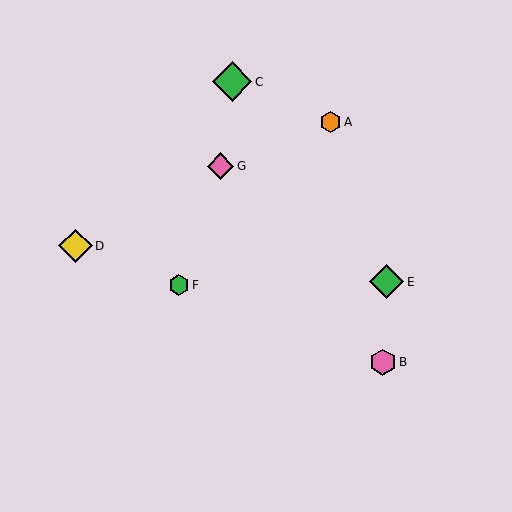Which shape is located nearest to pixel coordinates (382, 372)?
The pink hexagon (labeled B) at (383, 362) is nearest to that location.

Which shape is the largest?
The green diamond (labeled C) is the largest.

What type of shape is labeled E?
Shape E is a green diamond.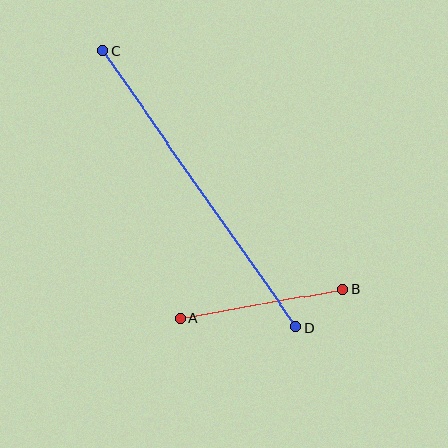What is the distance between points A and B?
The distance is approximately 164 pixels.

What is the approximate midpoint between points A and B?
The midpoint is at approximately (261, 303) pixels.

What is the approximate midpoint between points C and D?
The midpoint is at approximately (200, 189) pixels.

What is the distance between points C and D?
The distance is approximately 337 pixels.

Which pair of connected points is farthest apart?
Points C and D are farthest apart.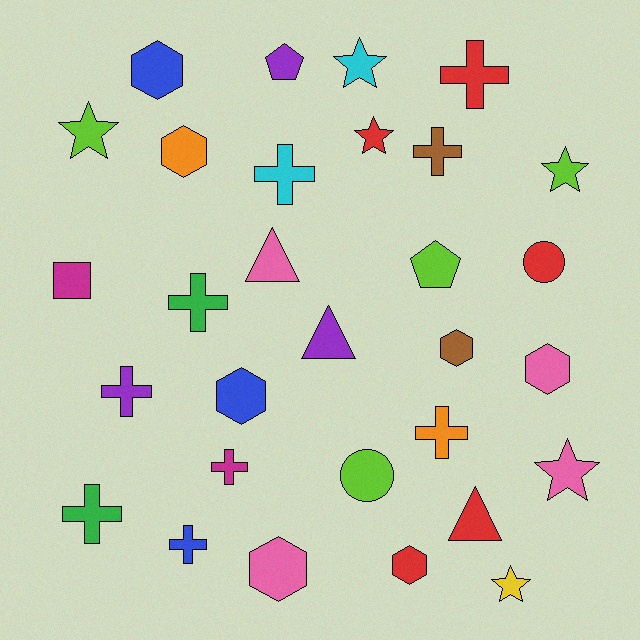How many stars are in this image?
There are 6 stars.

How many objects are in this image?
There are 30 objects.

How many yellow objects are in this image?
There is 1 yellow object.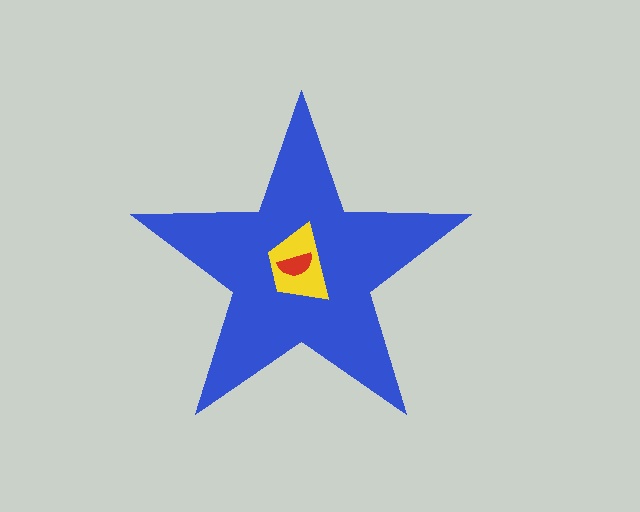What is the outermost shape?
The blue star.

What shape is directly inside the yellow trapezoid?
The red semicircle.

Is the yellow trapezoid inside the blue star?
Yes.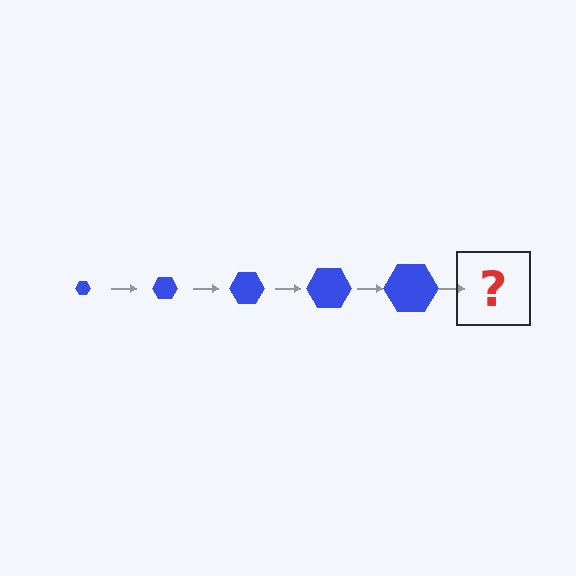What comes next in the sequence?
The next element should be a blue hexagon, larger than the previous one.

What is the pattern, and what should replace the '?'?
The pattern is that the hexagon gets progressively larger each step. The '?' should be a blue hexagon, larger than the previous one.